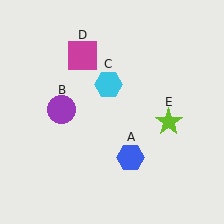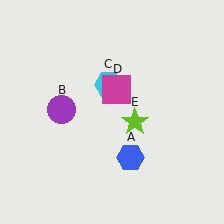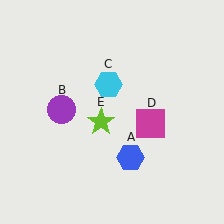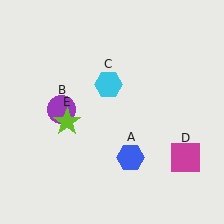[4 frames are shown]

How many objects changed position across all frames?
2 objects changed position: magenta square (object D), lime star (object E).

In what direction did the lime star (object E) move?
The lime star (object E) moved left.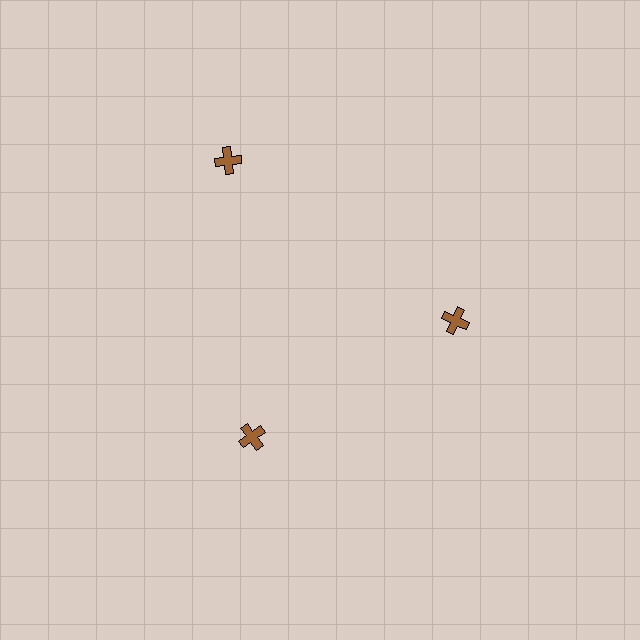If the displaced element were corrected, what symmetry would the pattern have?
It would have 3-fold rotational symmetry — the pattern would map onto itself every 120 degrees.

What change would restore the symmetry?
The symmetry would be restored by moving it inward, back onto the ring so that all 3 crosses sit at equal angles and equal distance from the center.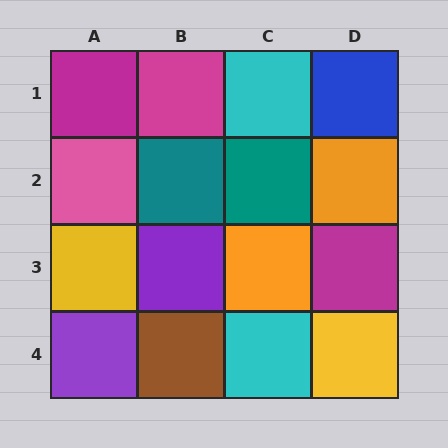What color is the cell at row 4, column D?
Yellow.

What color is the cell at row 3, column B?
Purple.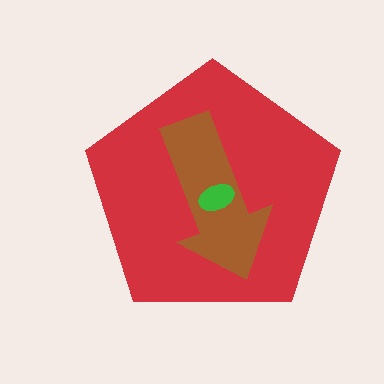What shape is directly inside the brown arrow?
The green ellipse.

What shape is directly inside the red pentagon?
The brown arrow.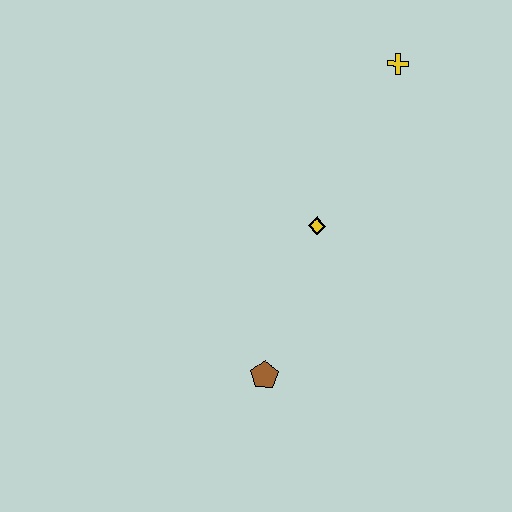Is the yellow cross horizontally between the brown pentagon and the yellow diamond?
No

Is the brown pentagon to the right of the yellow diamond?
No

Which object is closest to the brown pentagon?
The yellow diamond is closest to the brown pentagon.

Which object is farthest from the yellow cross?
The brown pentagon is farthest from the yellow cross.